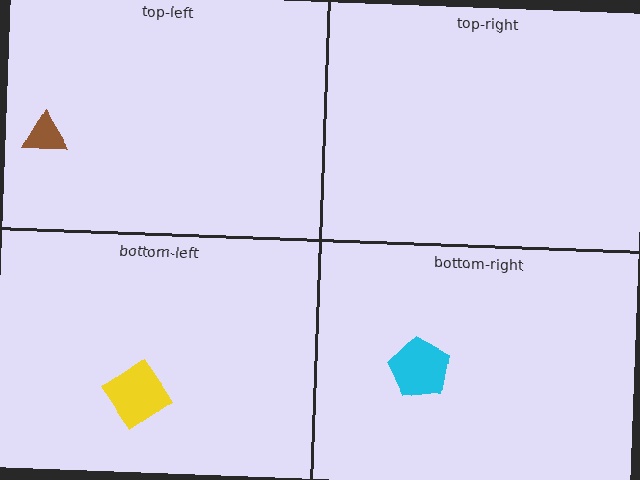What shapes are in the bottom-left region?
The yellow diamond.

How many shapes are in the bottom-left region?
1.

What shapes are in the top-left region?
The brown triangle.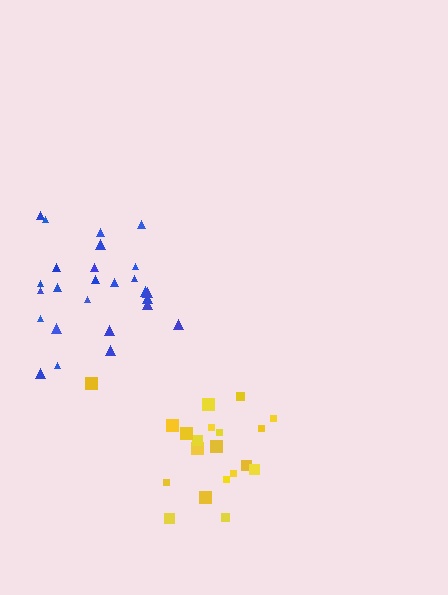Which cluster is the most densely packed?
Blue.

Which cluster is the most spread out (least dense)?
Yellow.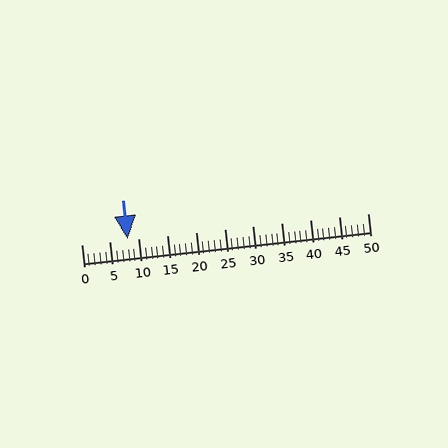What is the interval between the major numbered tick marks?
The major tick marks are spaced 5 units apart.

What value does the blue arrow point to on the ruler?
The blue arrow points to approximately 8.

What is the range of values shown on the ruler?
The ruler shows values from 0 to 50.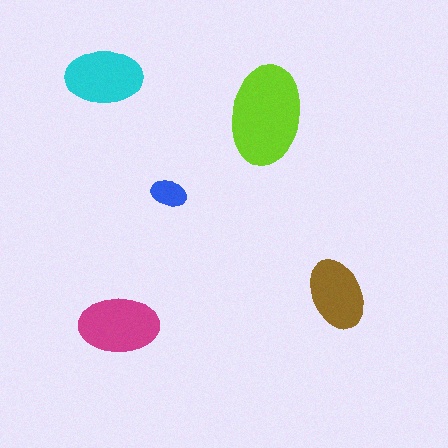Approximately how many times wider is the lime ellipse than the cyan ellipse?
About 1.5 times wider.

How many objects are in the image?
There are 5 objects in the image.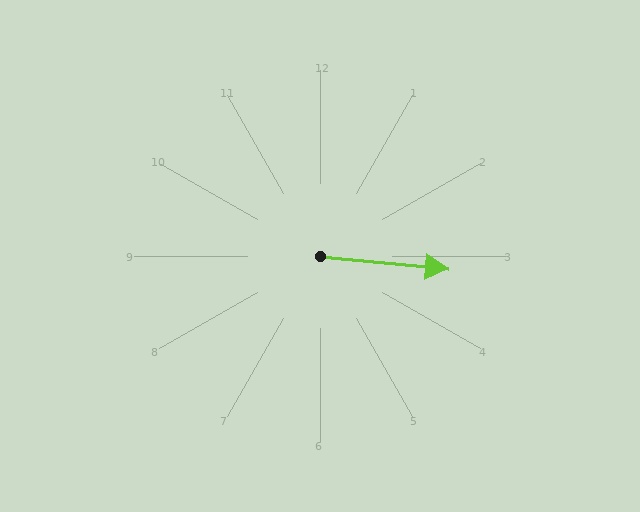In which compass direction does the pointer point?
East.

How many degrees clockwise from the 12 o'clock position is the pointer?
Approximately 96 degrees.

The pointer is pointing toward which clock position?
Roughly 3 o'clock.